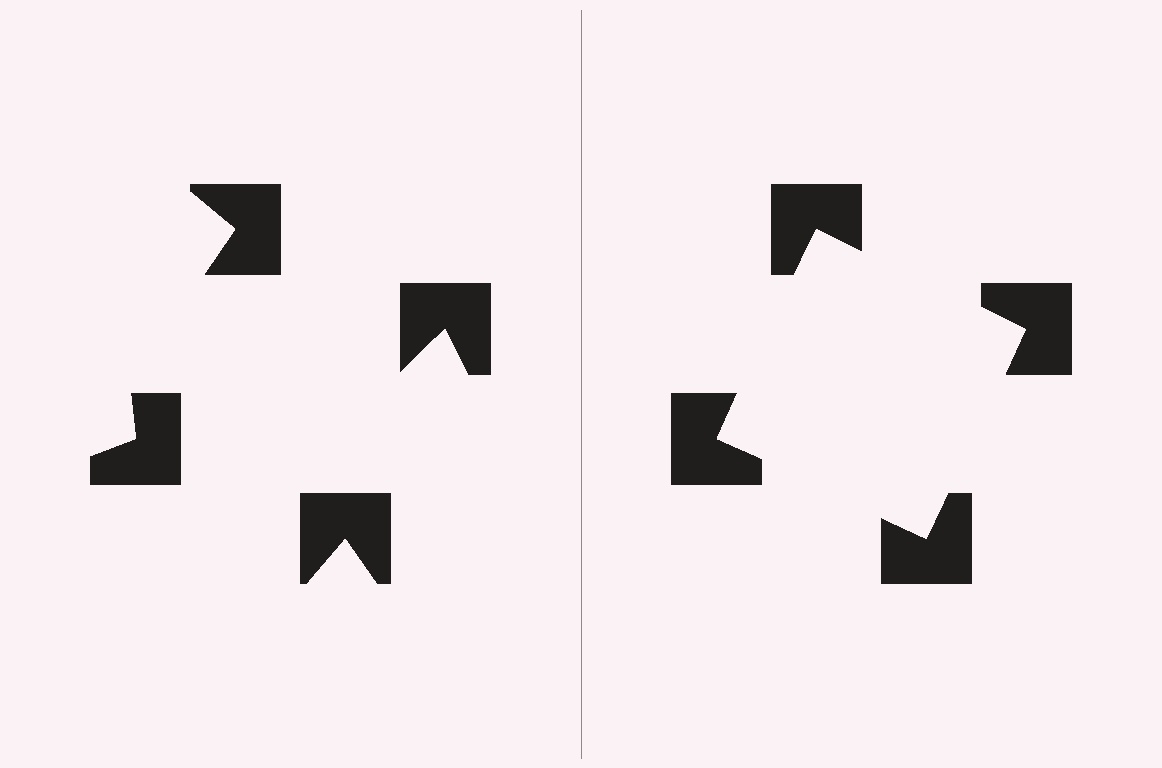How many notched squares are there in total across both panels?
8 — 4 on each side.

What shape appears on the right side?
An illusory square.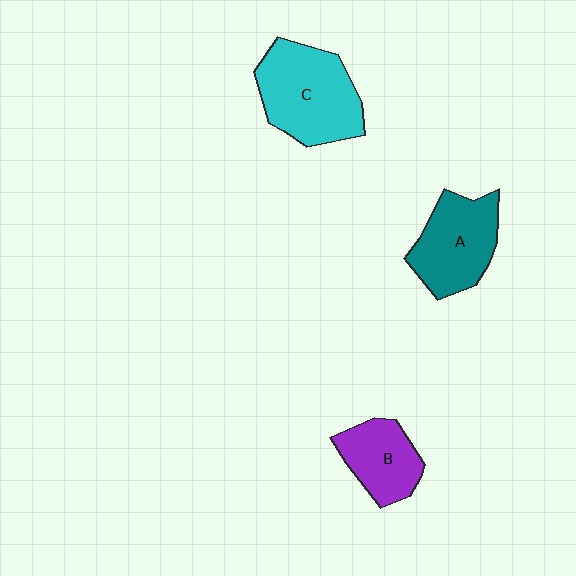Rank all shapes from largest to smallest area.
From largest to smallest: C (cyan), A (teal), B (purple).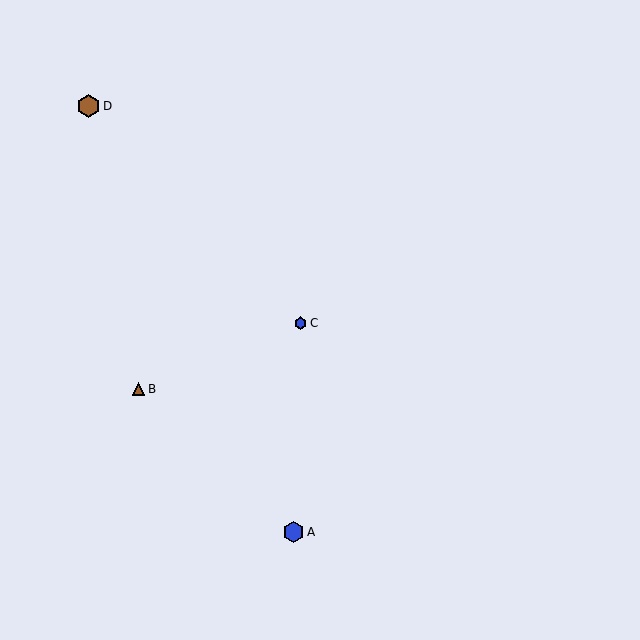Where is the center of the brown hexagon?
The center of the brown hexagon is at (89, 106).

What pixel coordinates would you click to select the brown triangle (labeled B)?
Click at (139, 389) to select the brown triangle B.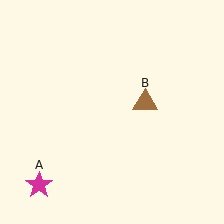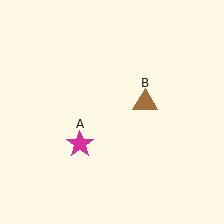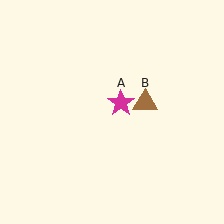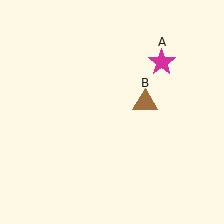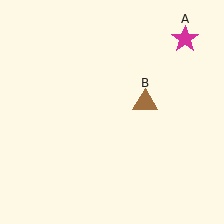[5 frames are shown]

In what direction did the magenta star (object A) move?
The magenta star (object A) moved up and to the right.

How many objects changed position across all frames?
1 object changed position: magenta star (object A).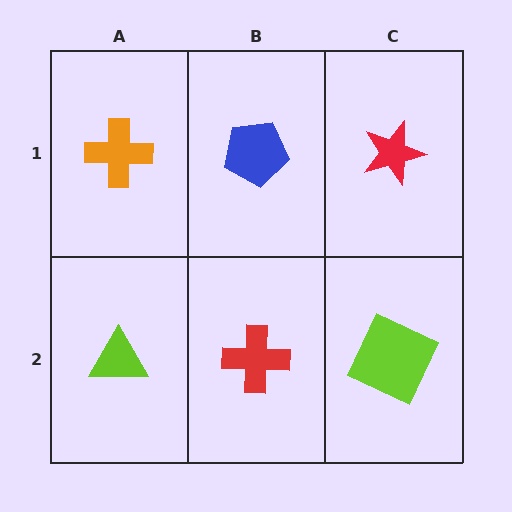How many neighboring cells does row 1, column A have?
2.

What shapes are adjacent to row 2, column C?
A red star (row 1, column C), a red cross (row 2, column B).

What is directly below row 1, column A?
A lime triangle.